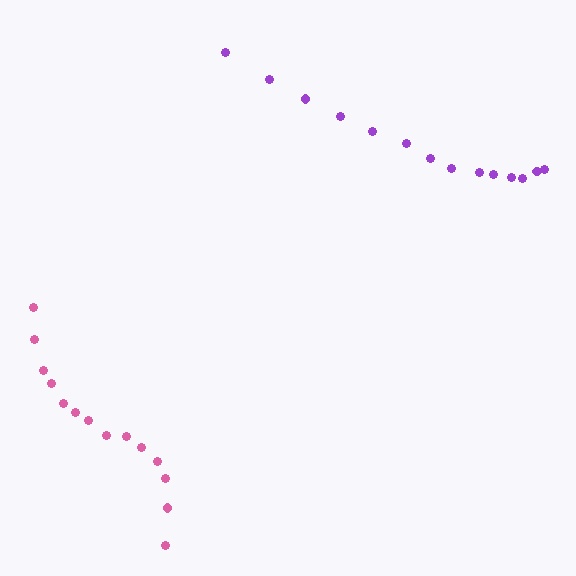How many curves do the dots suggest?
There are 2 distinct paths.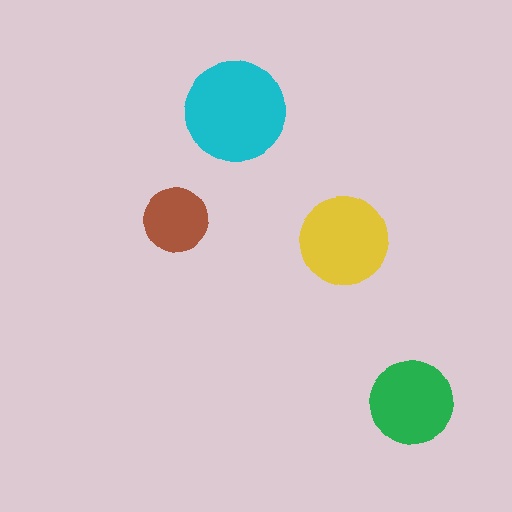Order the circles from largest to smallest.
the cyan one, the yellow one, the green one, the brown one.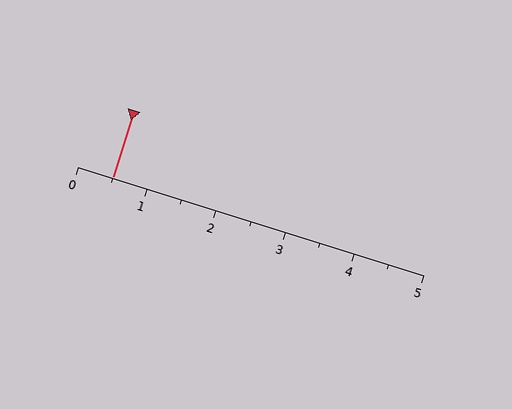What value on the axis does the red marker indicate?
The marker indicates approximately 0.5.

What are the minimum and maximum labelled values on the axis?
The axis runs from 0 to 5.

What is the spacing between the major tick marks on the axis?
The major ticks are spaced 1 apart.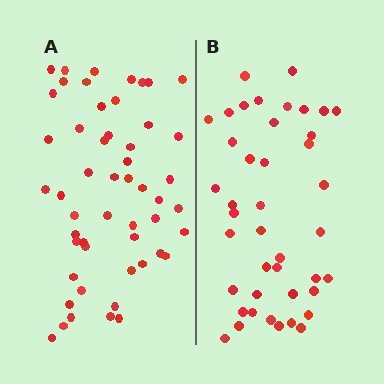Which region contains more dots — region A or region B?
Region A (the left region) has more dots.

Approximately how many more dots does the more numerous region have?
Region A has roughly 10 or so more dots than region B.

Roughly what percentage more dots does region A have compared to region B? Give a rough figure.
About 25% more.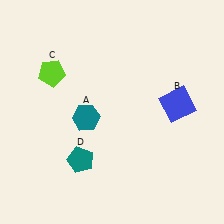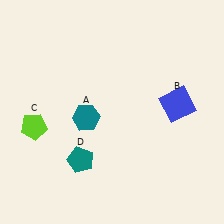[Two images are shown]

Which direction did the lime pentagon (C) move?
The lime pentagon (C) moved down.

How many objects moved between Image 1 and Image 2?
1 object moved between the two images.